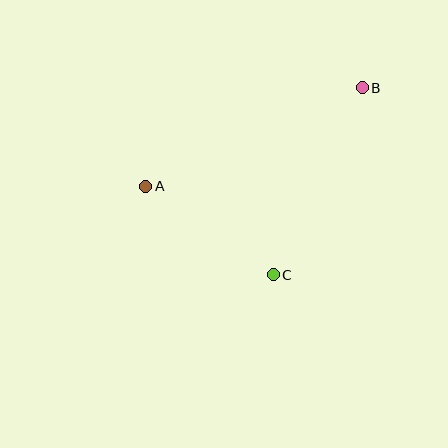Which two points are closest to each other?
Points A and C are closest to each other.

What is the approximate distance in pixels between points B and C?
The distance between B and C is approximately 207 pixels.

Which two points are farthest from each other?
Points A and B are farthest from each other.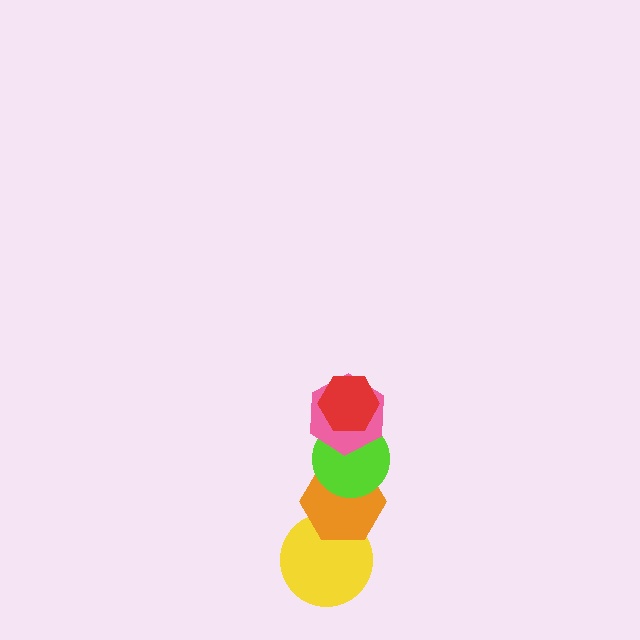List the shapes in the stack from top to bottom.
From top to bottom: the red hexagon, the pink hexagon, the lime circle, the orange hexagon, the yellow circle.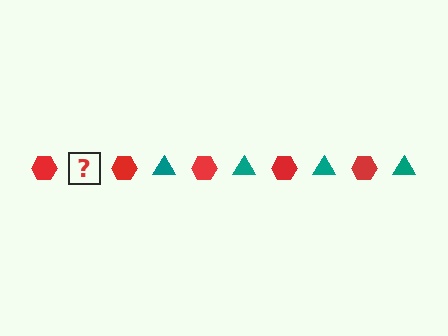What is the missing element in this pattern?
The missing element is a teal triangle.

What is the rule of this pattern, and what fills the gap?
The rule is that the pattern alternates between red hexagon and teal triangle. The gap should be filled with a teal triangle.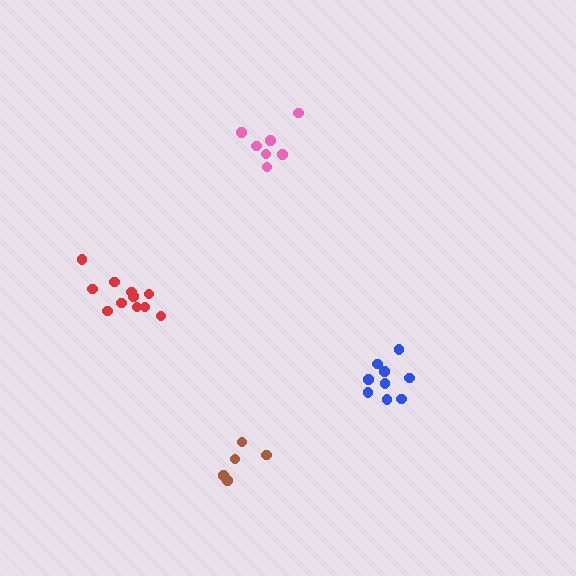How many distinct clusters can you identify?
There are 4 distinct clusters.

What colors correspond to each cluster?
The clusters are colored: red, blue, brown, pink.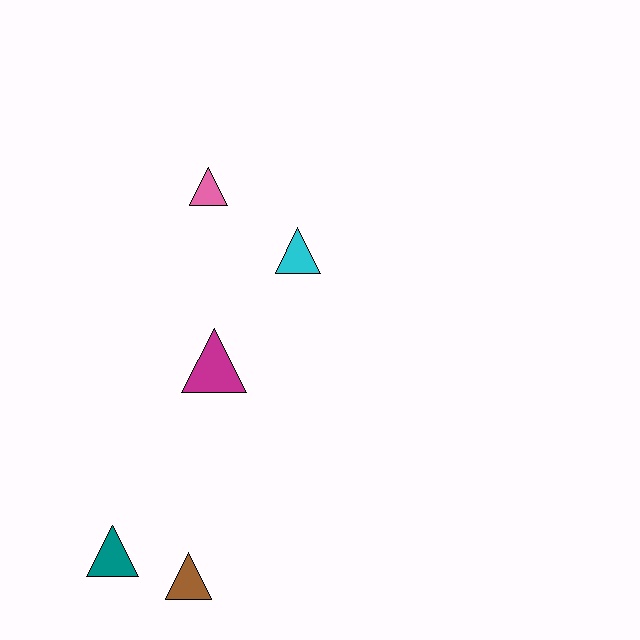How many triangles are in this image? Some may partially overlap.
There are 5 triangles.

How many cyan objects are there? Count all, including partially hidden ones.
There is 1 cyan object.